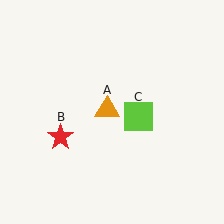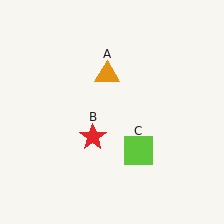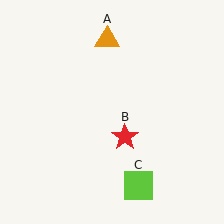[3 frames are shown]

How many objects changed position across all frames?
3 objects changed position: orange triangle (object A), red star (object B), lime square (object C).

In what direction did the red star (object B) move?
The red star (object B) moved right.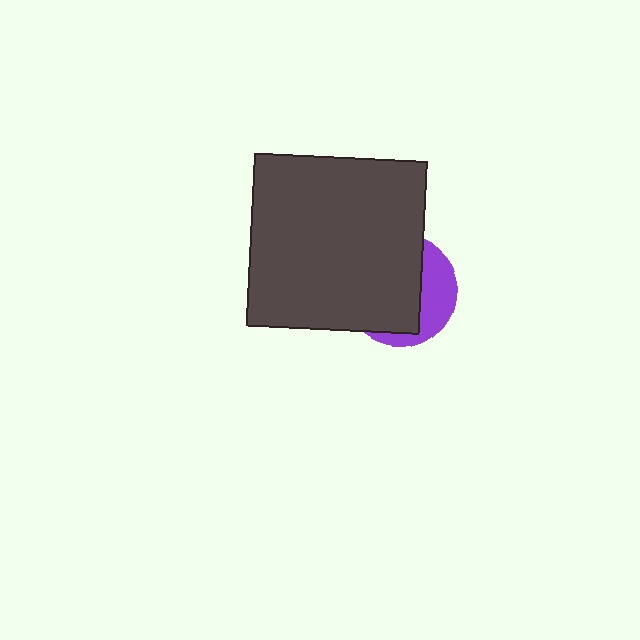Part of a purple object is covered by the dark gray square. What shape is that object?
It is a circle.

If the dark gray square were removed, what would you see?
You would see the complete purple circle.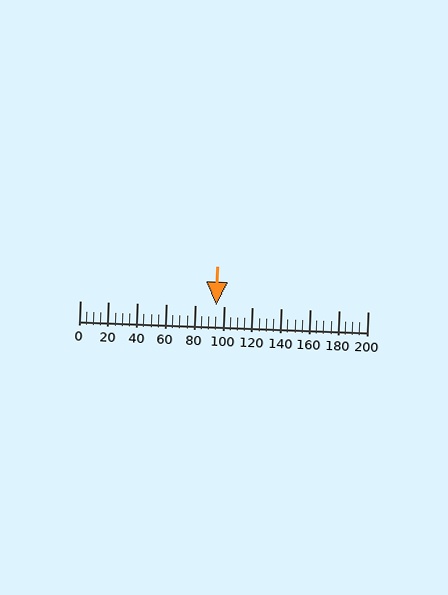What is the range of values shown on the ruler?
The ruler shows values from 0 to 200.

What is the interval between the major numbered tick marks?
The major tick marks are spaced 20 units apart.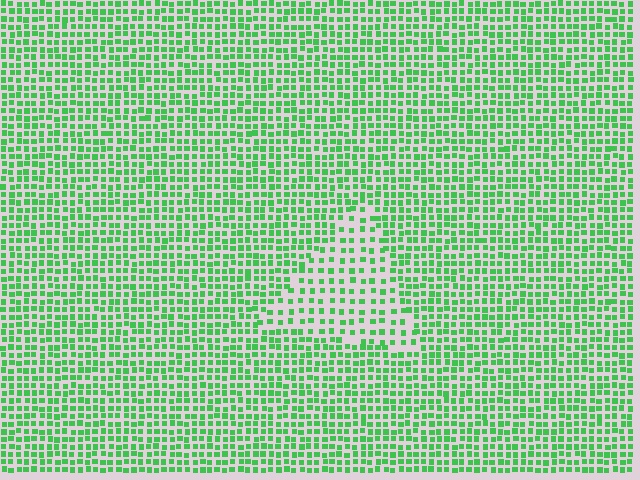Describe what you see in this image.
The image contains small green elements arranged at two different densities. A triangle-shaped region is visible where the elements are less densely packed than the surrounding area.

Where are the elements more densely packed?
The elements are more densely packed outside the triangle boundary.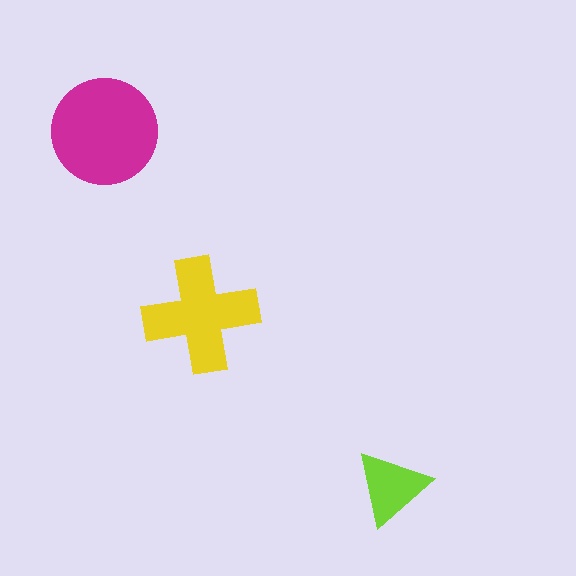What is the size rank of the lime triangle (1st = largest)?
3rd.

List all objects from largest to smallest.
The magenta circle, the yellow cross, the lime triangle.